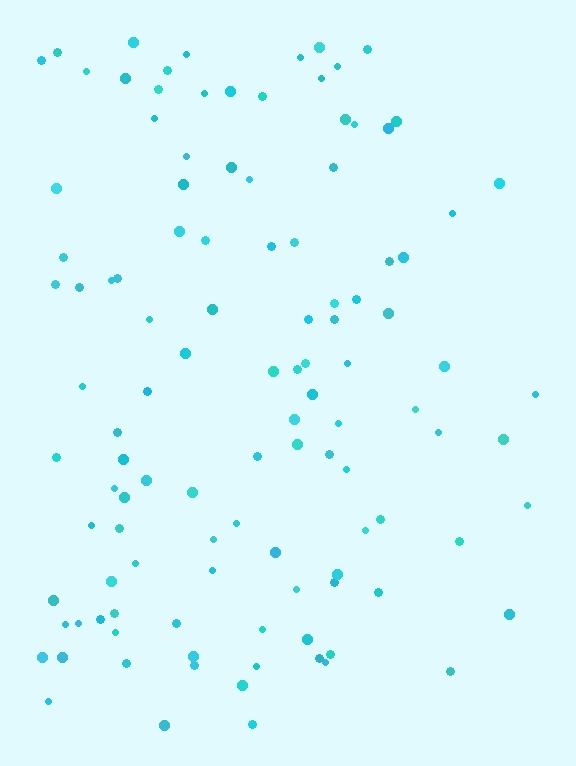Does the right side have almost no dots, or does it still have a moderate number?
Still a moderate number, just noticeably fewer than the left.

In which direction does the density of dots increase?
From right to left, with the left side densest.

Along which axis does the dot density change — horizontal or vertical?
Horizontal.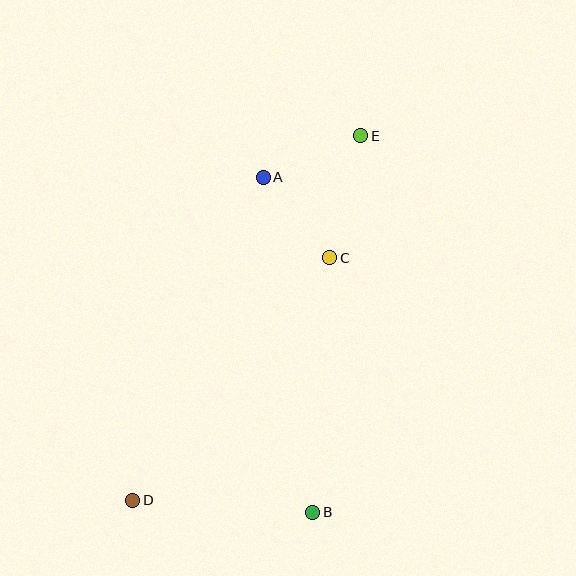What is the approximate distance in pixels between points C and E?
The distance between C and E is approximately 126 pixels.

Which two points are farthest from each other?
Points D and E are farthest from each other.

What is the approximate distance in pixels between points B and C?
The distance between B and C is approximately 255 pixels.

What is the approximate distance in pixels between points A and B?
The distance between A and B is approximately 339 pixels.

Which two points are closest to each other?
Points A and C are closest to each other.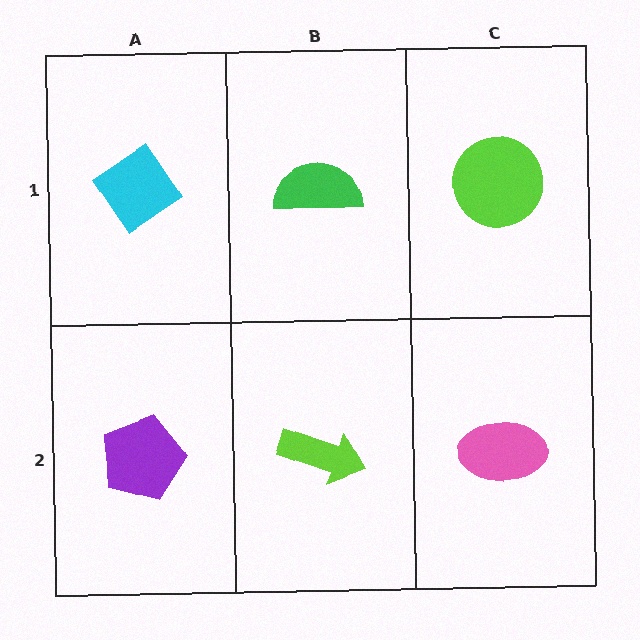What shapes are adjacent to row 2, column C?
A lime circle (row 1, column C), a lime arrow (row 2, column B).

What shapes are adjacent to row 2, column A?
A cyan diamond (row 1, column A), a lime arrow (row 2, column B).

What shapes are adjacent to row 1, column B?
A lime arrow (row 2, column B), a cyan diamond (row 1, column A), a lime circle (row 1, column C).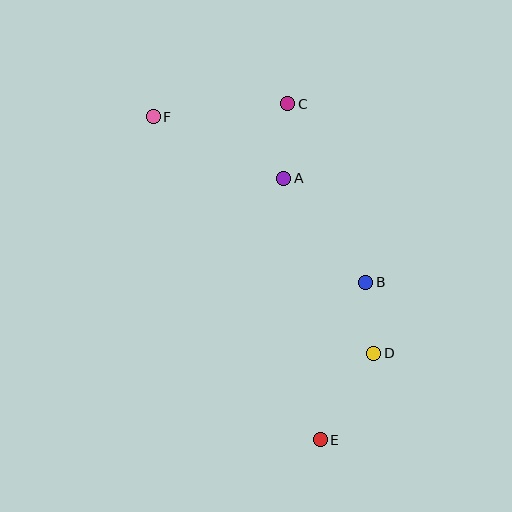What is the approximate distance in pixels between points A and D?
The distance between A and D is approximately 197 pixels.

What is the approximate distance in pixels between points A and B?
The distance between A and B is approximately 133 pixels.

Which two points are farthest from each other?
Points E and F are farthest from each other.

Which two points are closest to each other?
Points B and D are closest to each other.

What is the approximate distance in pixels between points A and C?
The distance between A and C is approximately 74 pixels.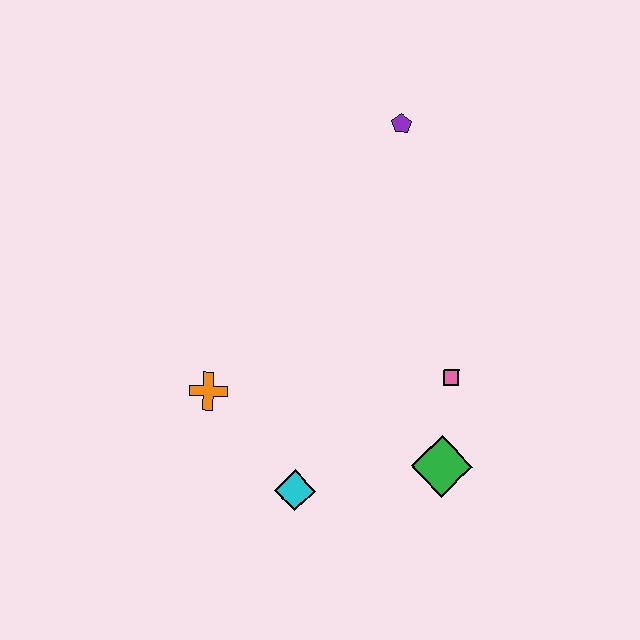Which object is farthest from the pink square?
The purple pentagon is farthest from the pink square.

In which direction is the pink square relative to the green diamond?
The pink square is above the green diamond.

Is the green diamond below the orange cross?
Yes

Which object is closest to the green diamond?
The pink square is closest to the green diamond.